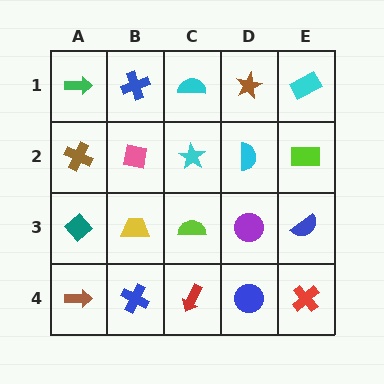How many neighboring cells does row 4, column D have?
3.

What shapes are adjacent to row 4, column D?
A purple circle (row 3, column D), a red arrow (row 4, column C), a red cross (row 4, column E).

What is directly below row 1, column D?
A cyan semicircle.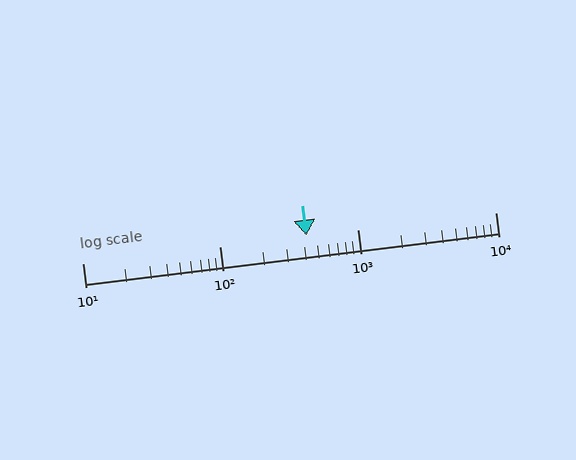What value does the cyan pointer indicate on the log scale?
The pointer indicates approximately 420.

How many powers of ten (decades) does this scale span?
The scale spans 3 decades, from 10 to 10000.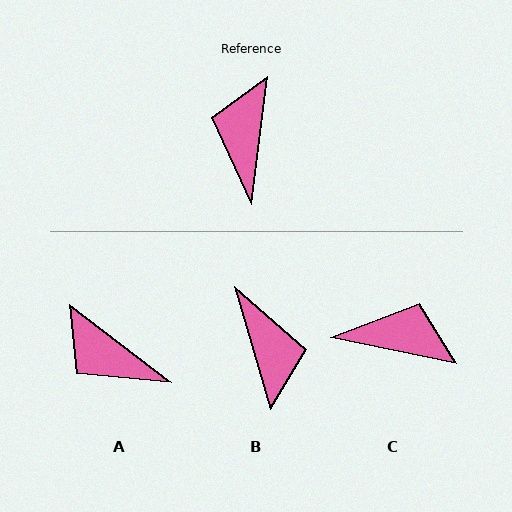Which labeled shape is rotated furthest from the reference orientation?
B, about 156 degrees away.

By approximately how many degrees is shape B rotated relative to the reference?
Approximately 156 degrees clockwise.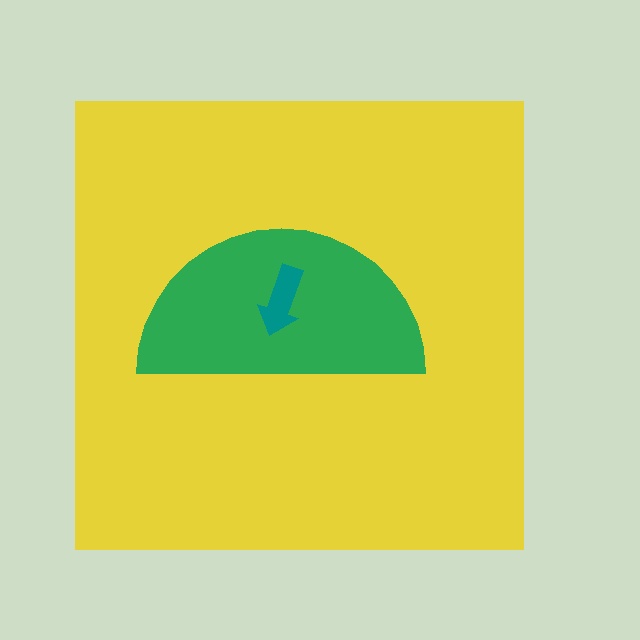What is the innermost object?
The teal arrow.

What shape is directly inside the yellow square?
The green semicircle.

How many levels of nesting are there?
3.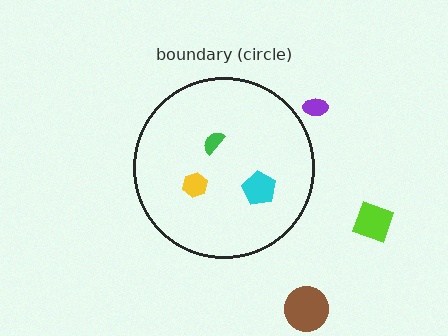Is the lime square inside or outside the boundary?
Outside.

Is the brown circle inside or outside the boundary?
Outside.